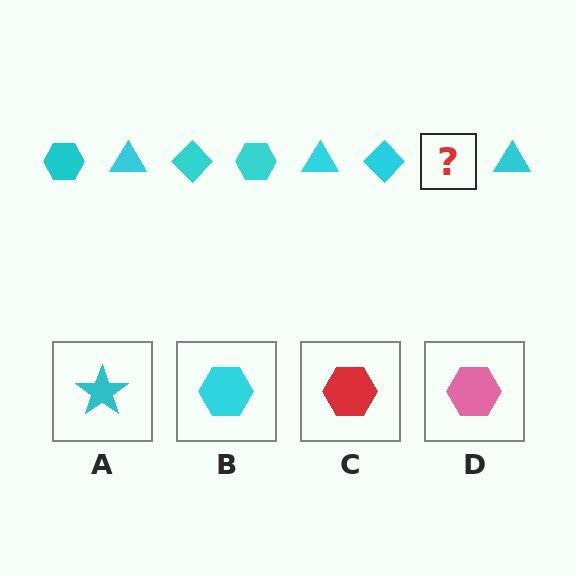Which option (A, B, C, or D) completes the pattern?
B.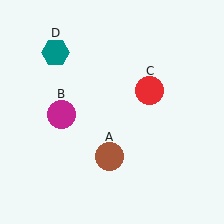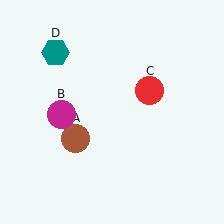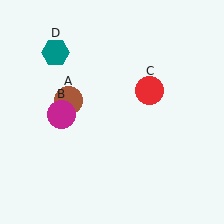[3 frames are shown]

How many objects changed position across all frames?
1 object changed position: brown circle (object A).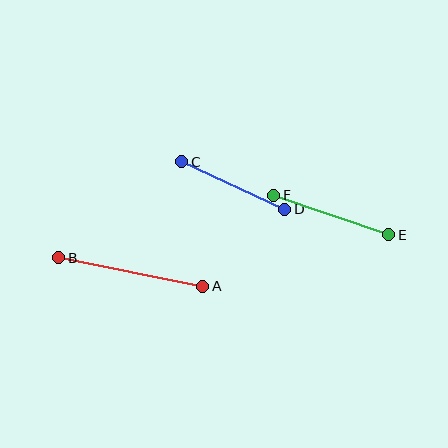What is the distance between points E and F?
The distance is approximately 121 pixels.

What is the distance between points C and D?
The distance is approximately 113 pixels.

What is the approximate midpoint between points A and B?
The midpoint is at approximately (131, 272) pixels.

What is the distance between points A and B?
The distance is approximately 147 pixels.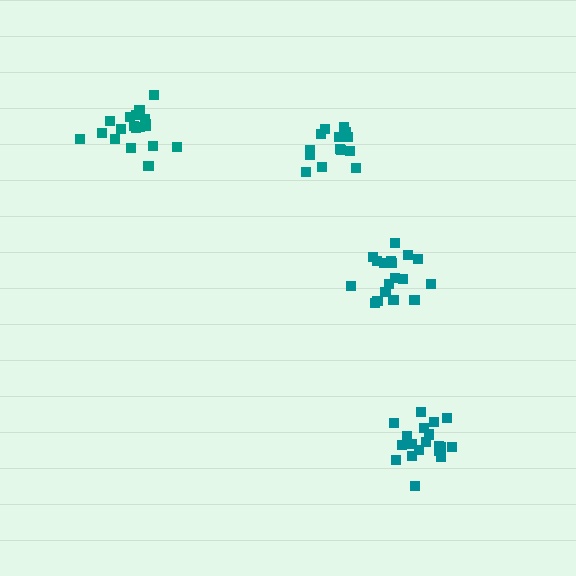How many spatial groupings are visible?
There are 4 spatial groupings.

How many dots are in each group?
Group 1: 18 dots, Group 2: 19 dots, Group 3: 14 dots, Group 4: 19 dots (70 total).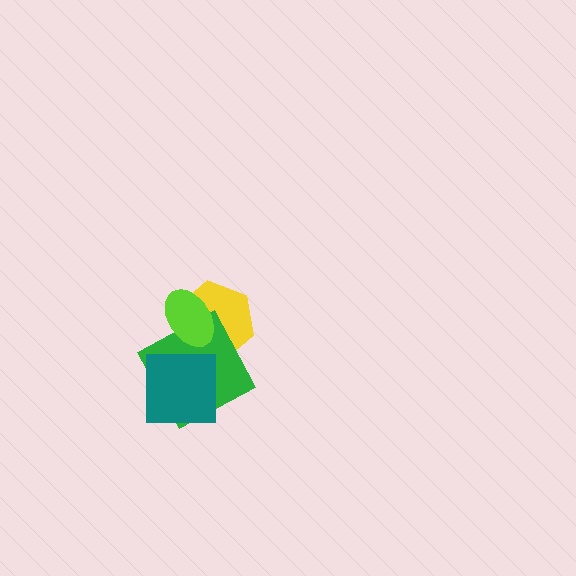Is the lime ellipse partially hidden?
No, no other shape covers it.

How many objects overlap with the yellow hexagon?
2 objects overlap with the yellow hexagon.